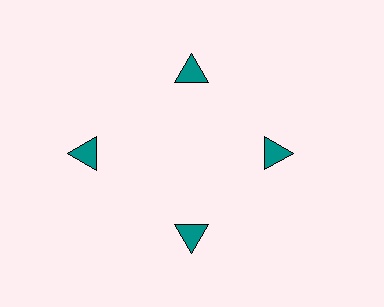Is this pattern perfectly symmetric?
No. The 4 teal triangles are arranged in a ring, but one element near the 9 o'clock position is pushed outward from the center, breaking the 4-fold rotational symmetry.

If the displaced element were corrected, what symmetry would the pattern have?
It would have 4-fold rotational symmetry — the pattern would map onto itself every 90 degrees.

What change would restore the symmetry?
The symmetry would be restored by moving it inward, back onto the ring so that all 4 triangles sit at equal angles and equal distance from the center.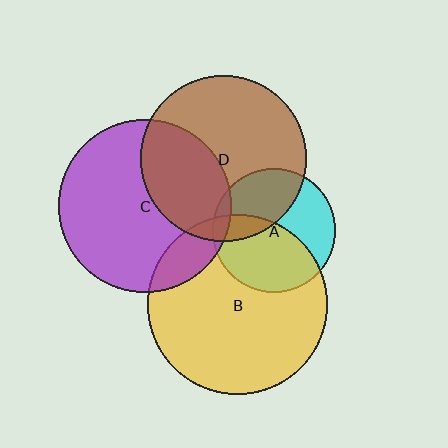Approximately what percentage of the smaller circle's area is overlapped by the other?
Approximately 15%.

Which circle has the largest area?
Circle B (yellow).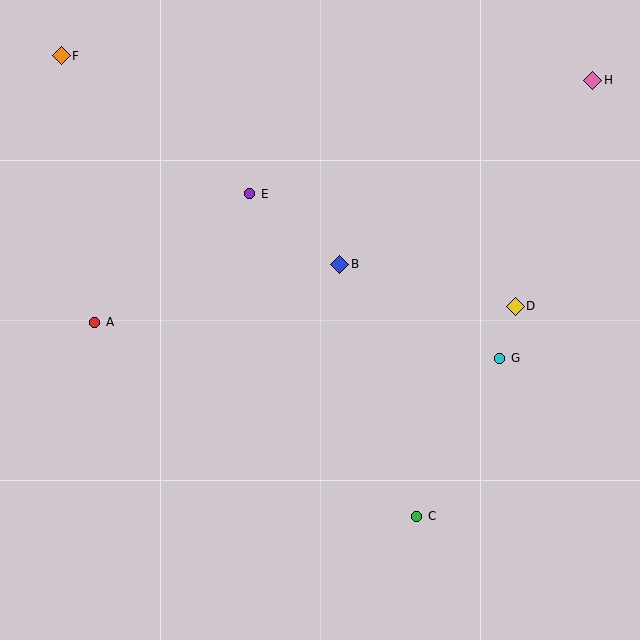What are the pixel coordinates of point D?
Point D is at (515, 306).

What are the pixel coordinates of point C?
Point C is at (417, 516).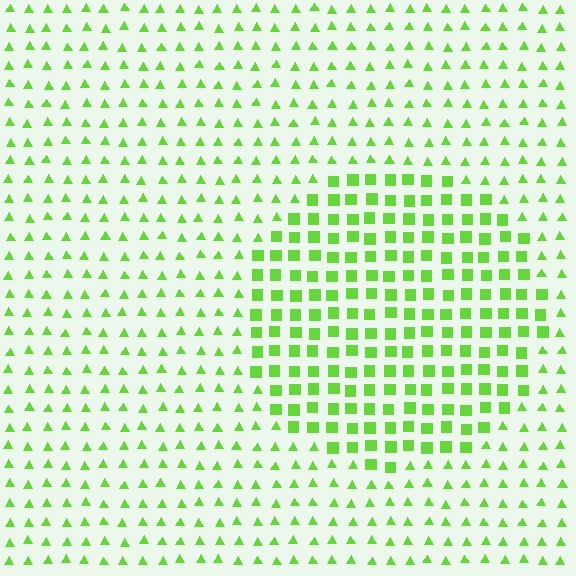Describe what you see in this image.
The image is filled with small lime elements arranged in a uniform grid. A circle-shaped region contains squares, while the surrounding area contains triangles. The boundary is defined purely by the change in element shape.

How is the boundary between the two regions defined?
The boundary is defined by a change in element shape: squares inside vs. triangles outside. All elements share the same color and spacing.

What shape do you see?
I see a circle.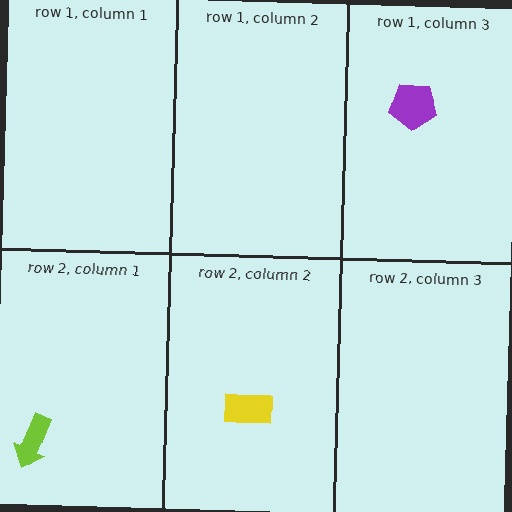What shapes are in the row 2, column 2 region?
The yellow rectangle.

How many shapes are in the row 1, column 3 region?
1.